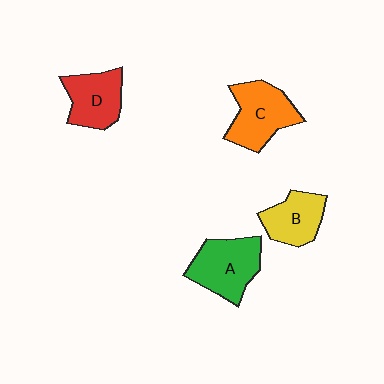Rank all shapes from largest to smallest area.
From largest to smallest: A (green), C (orange), D (red), B (yellow).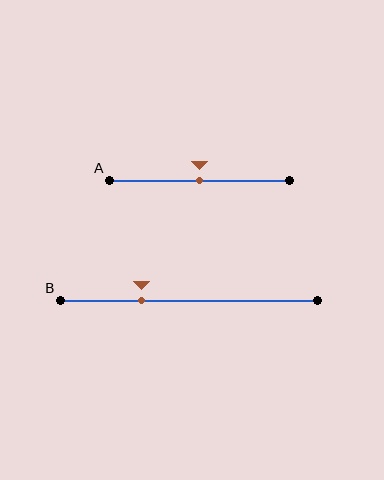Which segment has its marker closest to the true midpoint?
Segment A has its marker closest to the true midpoint.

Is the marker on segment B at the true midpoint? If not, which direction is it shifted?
No, the marker on segment B is shifted to the left by about 18% of the segment length.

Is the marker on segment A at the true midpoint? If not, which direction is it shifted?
Yes, the marker on segment A is at the true midpoint.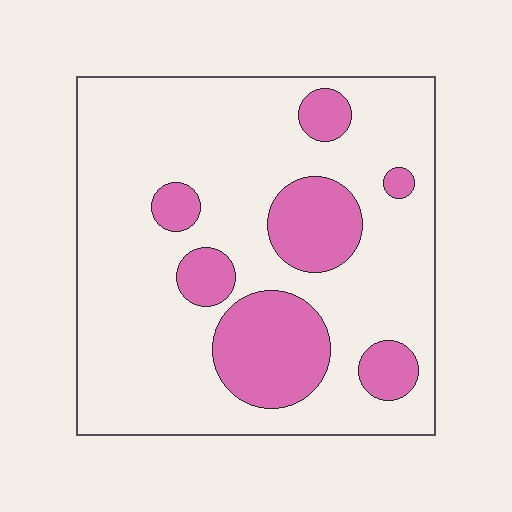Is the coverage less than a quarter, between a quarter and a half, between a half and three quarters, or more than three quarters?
Less than a quarter.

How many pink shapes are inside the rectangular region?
7.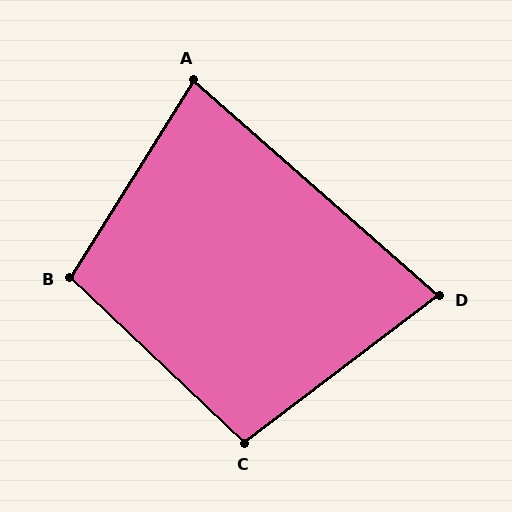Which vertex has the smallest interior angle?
D, at approximately 78 degrees.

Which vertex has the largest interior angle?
B, at approximately 102 degrees.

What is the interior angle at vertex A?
Approximately 81 degrees (acute).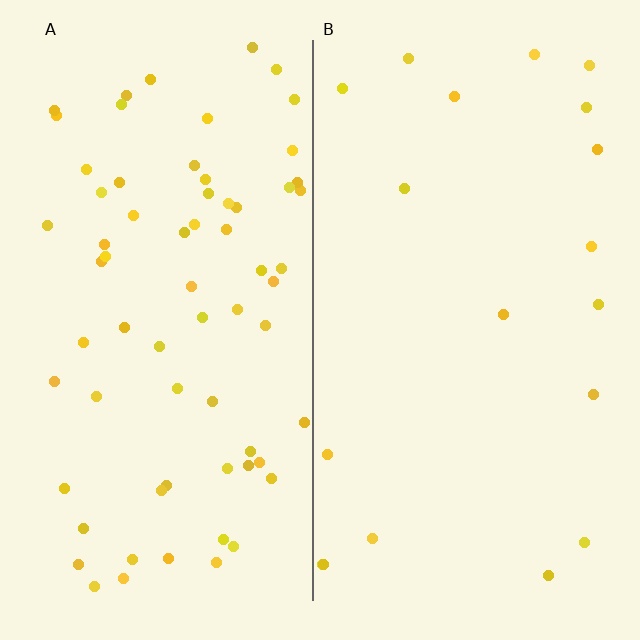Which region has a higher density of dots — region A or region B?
A (the left).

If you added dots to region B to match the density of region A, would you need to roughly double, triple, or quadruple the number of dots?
Approximately quadruple.